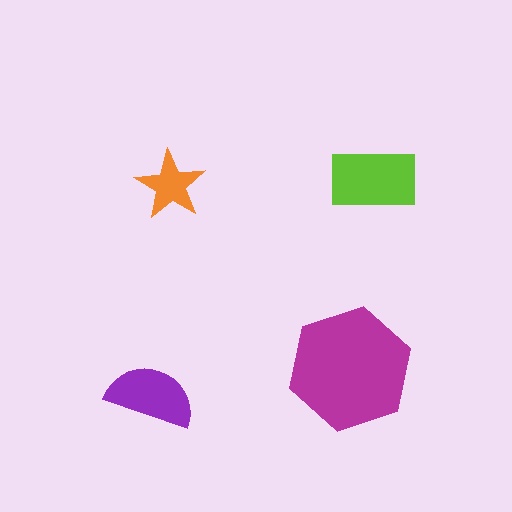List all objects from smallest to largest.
The orange star, the purple semicircle, the lime rectangle, the magenta hexagon.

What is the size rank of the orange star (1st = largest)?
4th.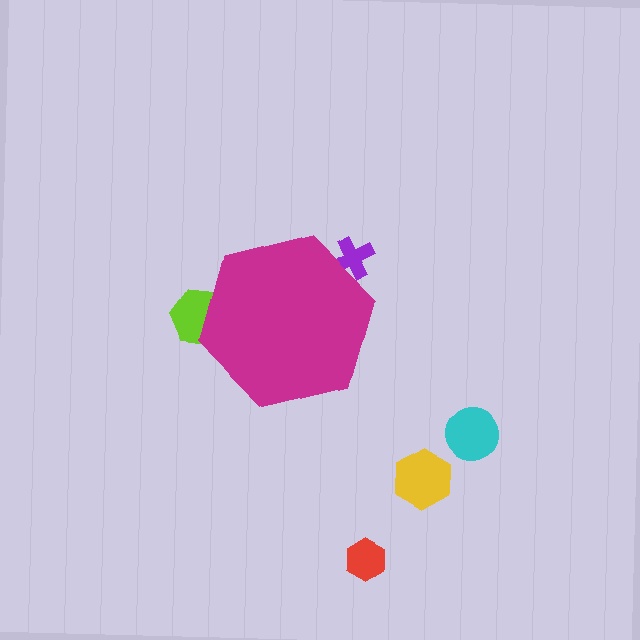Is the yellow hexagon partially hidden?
No, the yellow hexagon is fully visible.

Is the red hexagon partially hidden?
No, the red hexagon is fully visible.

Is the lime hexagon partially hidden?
Yes, the lime hexagon is partially hidden behind the magenta hexagon.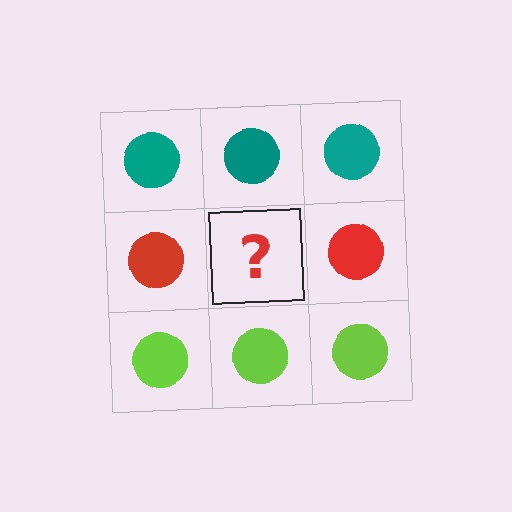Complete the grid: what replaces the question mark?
The question mark should be replaced with a red circle.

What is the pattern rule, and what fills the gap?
The rule is that each row has a consistent color. The gap should be filled with a red circle.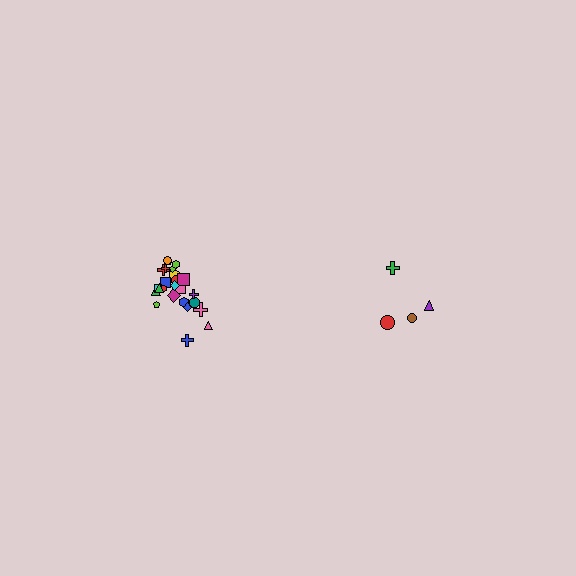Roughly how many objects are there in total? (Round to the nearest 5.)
Roughly 30 objects in total.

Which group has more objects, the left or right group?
The left group.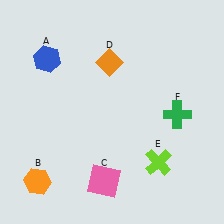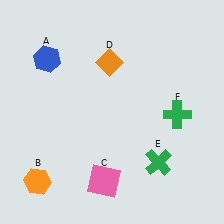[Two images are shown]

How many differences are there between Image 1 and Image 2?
There is 1 difference between the two images.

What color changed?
The cross (E) changed from lime in Image 1 to green in Image 2.